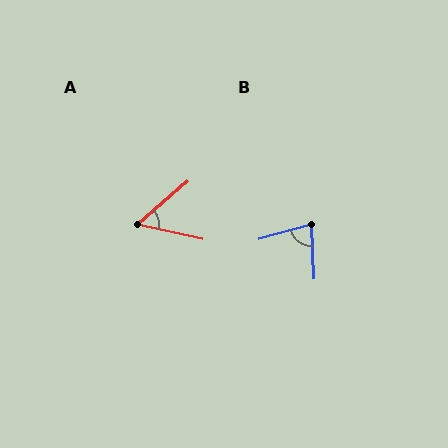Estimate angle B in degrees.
Approximately 77 degrees.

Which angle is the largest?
B, at approximately 77 degrees.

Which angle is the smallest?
A, at approximately 53 degrees.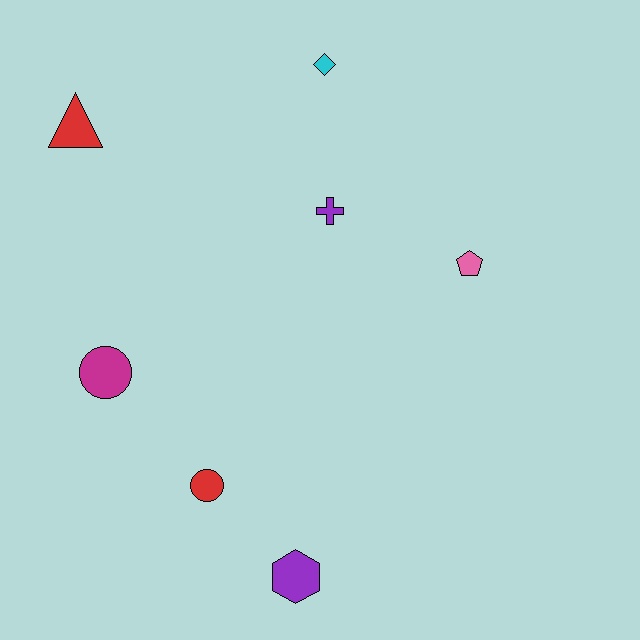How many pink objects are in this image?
There is 1 pink object.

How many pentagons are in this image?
There is 1 pentagon.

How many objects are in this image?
There are 7 objects.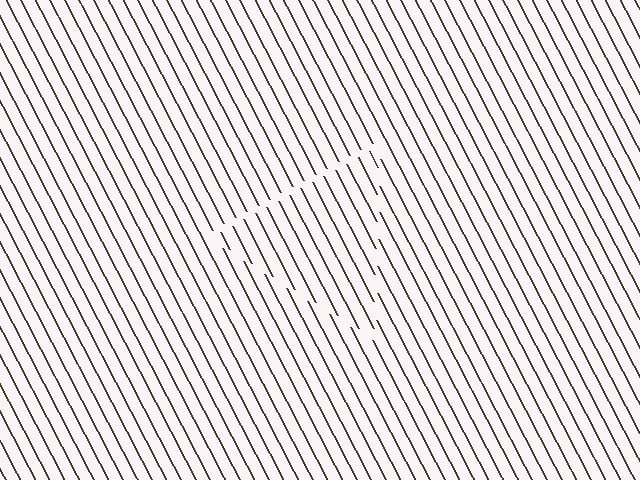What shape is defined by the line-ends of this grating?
An illusory triangle. The interior of the shape contains the same grating, shifted by half a period — the contour is defined by the phase discontinuity where line-ends from the inner and outer gratings abut.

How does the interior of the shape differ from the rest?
The interior of the shape contains the same grating, shifted by half a period — the contour is defined by the phase discontinuity where line-ends from the inner and outer gratings abut.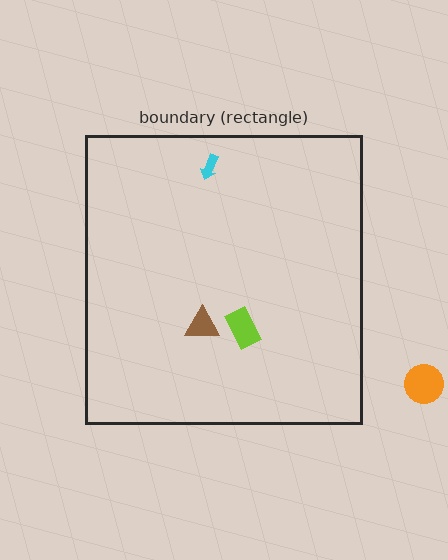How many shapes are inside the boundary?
3 inside, 1 outside.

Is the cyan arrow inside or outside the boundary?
Inside.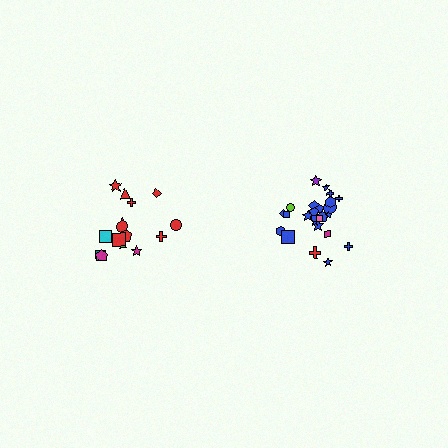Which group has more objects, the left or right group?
The right group.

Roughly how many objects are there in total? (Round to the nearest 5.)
Roughly 40 objects in total.